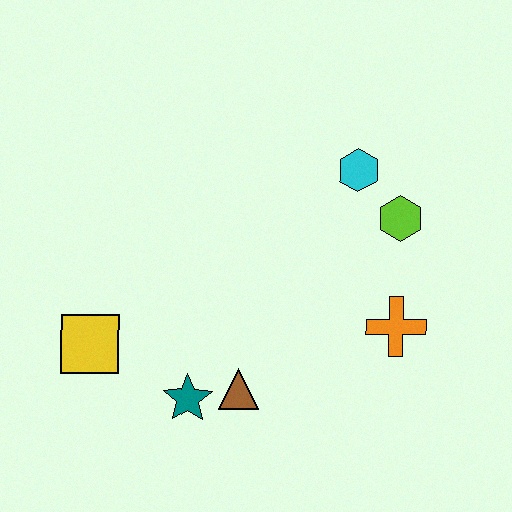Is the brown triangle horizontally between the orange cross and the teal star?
Yes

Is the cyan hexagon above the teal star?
Yes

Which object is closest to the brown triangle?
The teal star is closest to the brown triangle.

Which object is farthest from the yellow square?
The lime hexagon is farthest from the yellow square.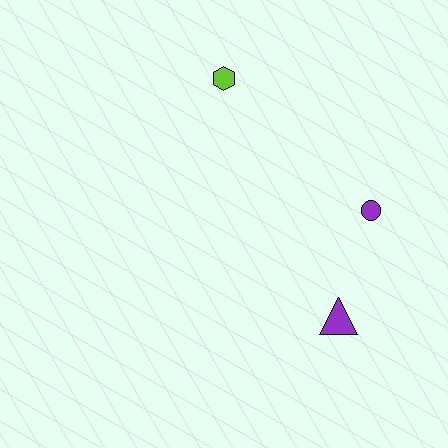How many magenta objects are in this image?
There are no magenta objects.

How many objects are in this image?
There are 3 objects.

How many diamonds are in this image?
There are no diamonds.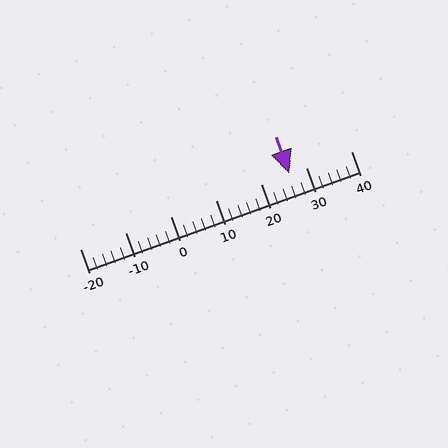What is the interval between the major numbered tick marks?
The major tick marks are spaced 10 units apart.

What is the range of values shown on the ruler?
The ruler shows values from -20 to 40.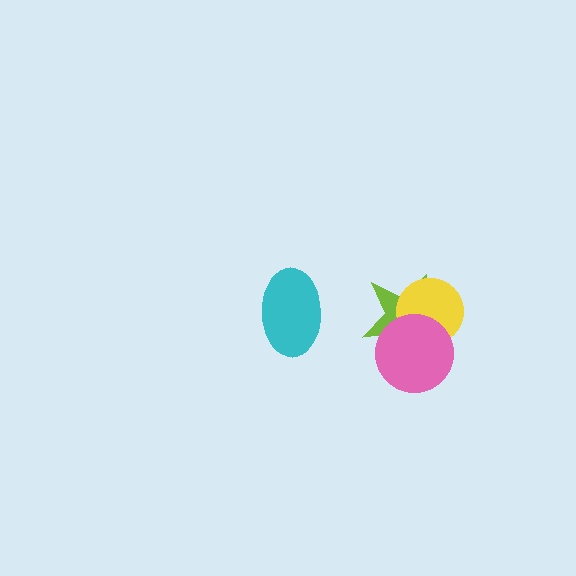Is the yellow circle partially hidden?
Yes, it is partially covered by another shape.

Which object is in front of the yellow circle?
The pink circle is in front of the yellow circle.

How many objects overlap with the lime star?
2 objects overlap with the lime star.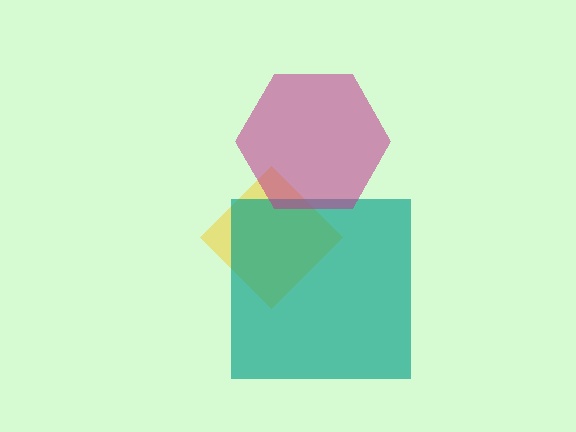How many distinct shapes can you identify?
There are 3 distinct shapes: a yellow diamond, a teal square, a magenta hexagon.